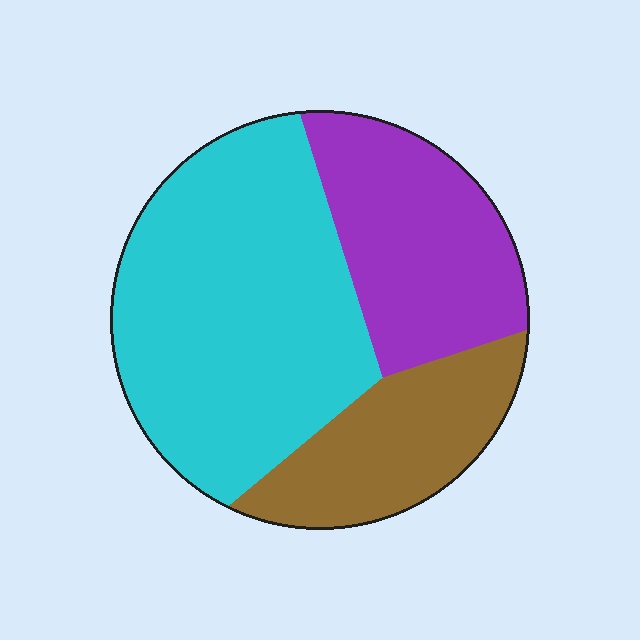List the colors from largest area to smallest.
From largest to smallest: cyan, purple, brown.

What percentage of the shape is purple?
Purple covers roughly 25% of the shape.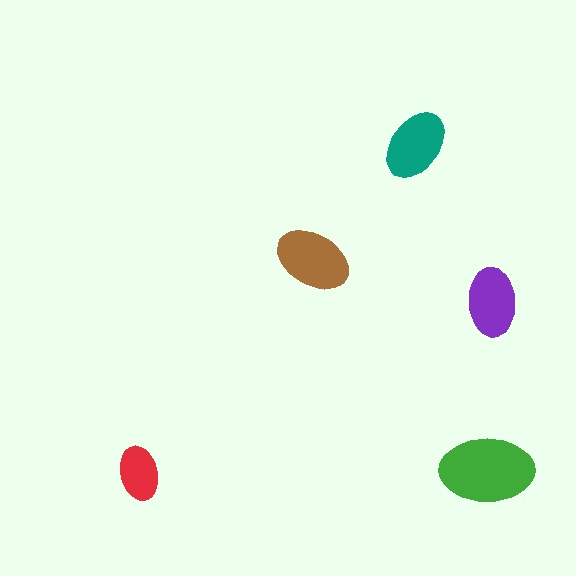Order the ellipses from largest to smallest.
the green one, the brown one, the teal one, the purple one, the red one.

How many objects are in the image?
There are 5 objects in the image.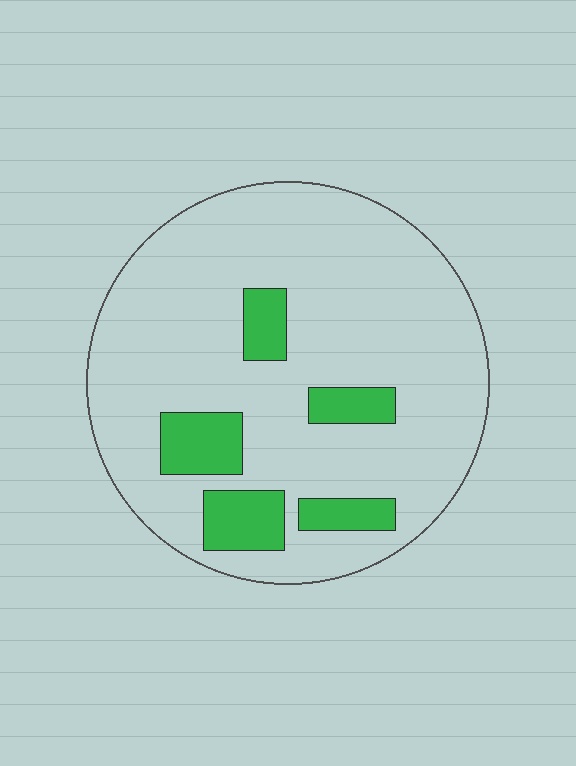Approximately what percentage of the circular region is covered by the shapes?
Approximately 15%.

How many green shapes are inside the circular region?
5.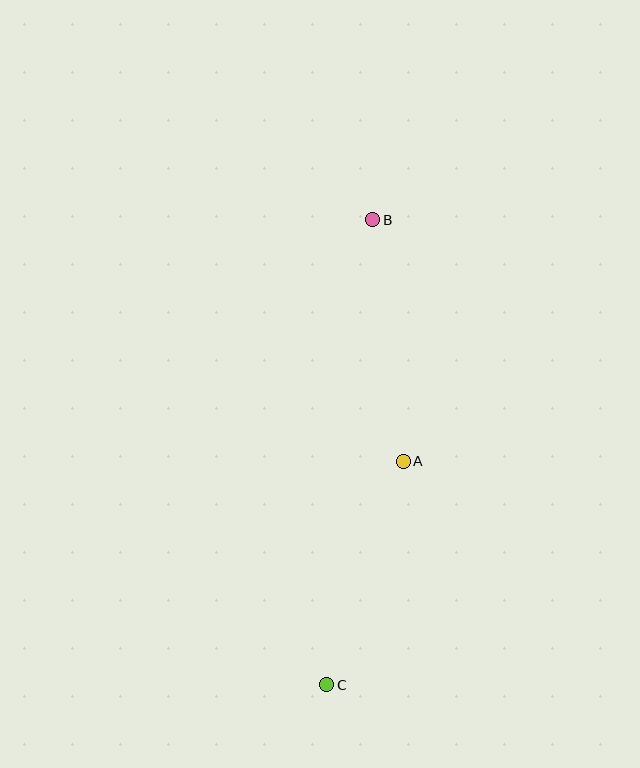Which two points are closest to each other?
Points A and C are closest to each other.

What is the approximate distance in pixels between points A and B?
The distance between A and B is approximately 243 pixels.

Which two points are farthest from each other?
Points B and C are farthest from each other.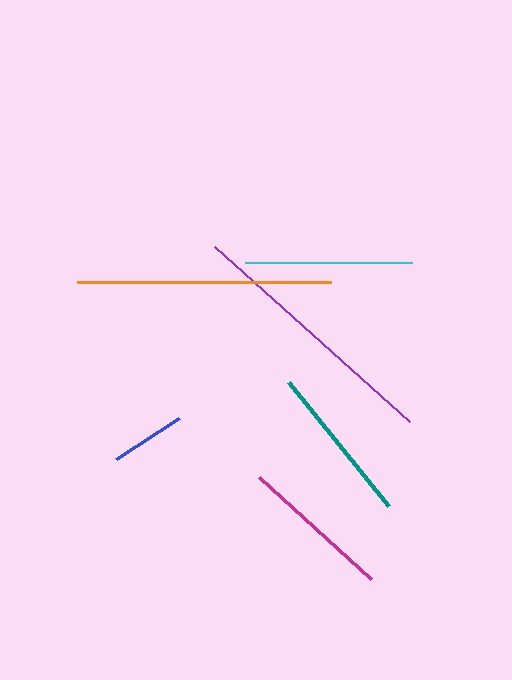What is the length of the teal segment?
The teal segment is approximately 159 pixels long.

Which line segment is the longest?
The purple line is the longest at approximately 262 pixels.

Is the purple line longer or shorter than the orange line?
The purple line is longer than the orange line.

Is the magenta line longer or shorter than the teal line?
The teal line is longer than the magenta line.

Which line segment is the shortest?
The blue line is the shortest at approximately 75 pixels.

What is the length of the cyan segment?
The cyan segment is approximately 167 pixels long.